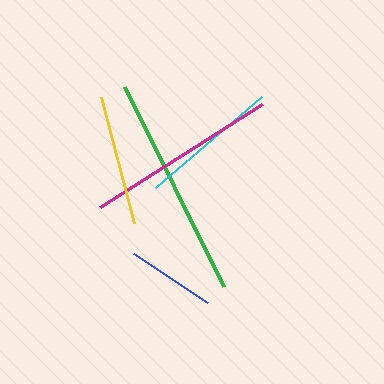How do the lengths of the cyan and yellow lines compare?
The cyan and yellow lines are approximately the same length.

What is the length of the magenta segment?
The magenta segment is approximately 192 pixels long.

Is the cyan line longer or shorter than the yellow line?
The cyan line is longer than the yellow line.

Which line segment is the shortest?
The blue line is the shortest at approximately 89 pixels.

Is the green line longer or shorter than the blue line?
The green line is longer than the blue line.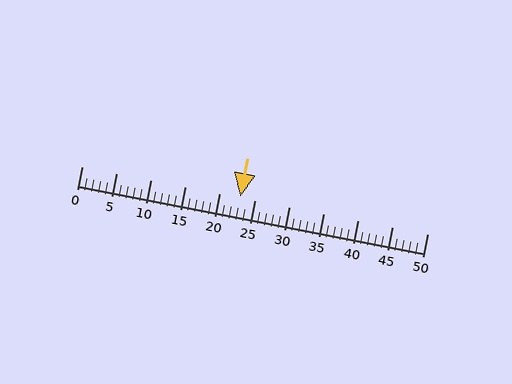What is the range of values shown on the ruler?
The ruler shows values from 0 to 50.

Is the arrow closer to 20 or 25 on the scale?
The arrow is closer to 25.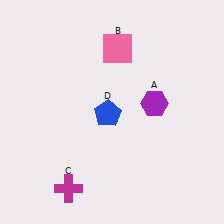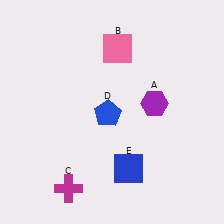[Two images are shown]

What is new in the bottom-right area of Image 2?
A blue square (E) was added in the bottom-right area of Image 2.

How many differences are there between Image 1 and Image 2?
There is 1 difference between the two images.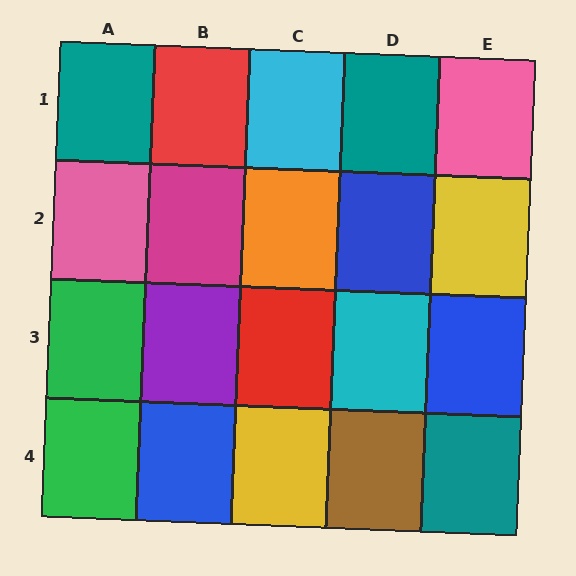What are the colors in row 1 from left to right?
Teal, red, cyan, teal, pink.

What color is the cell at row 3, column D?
Cyan.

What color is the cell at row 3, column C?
Red.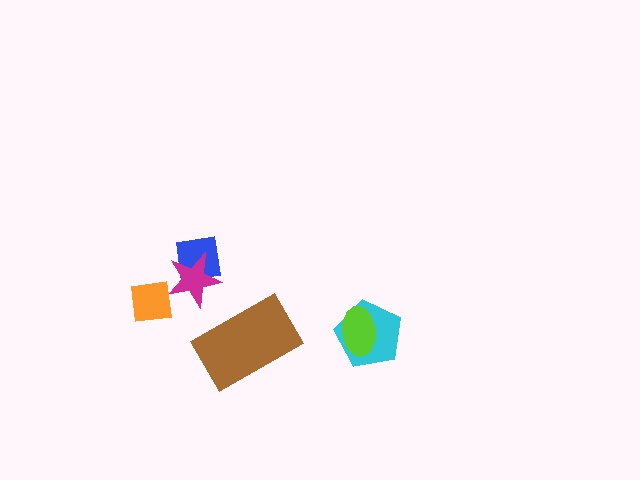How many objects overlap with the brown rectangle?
0 objects overlap with the brown rectangle.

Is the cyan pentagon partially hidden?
Yes, it is partially covered by another shape.